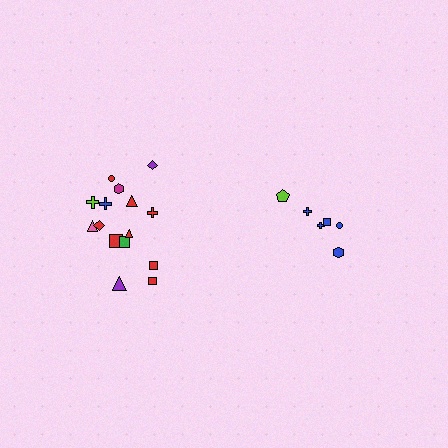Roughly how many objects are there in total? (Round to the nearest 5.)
Roughly 20 objects in total.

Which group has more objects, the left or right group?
The left group.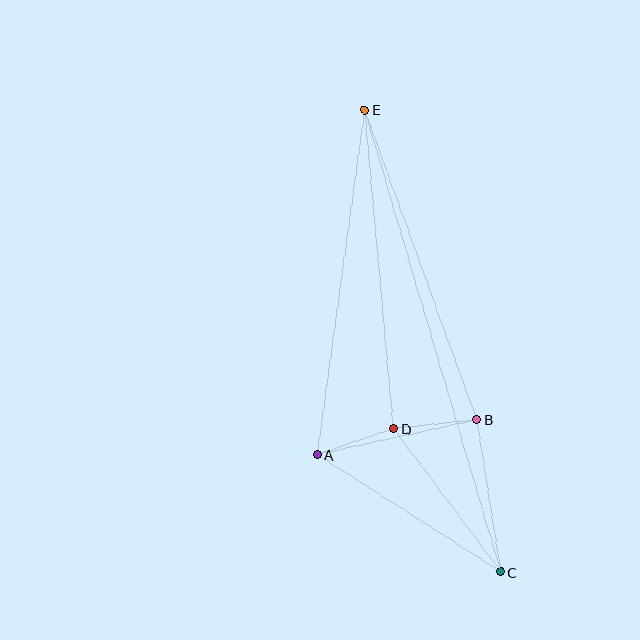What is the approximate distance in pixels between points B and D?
The distance between B and D is approximately 84 pixels.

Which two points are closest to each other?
Points A and D are closest to each other.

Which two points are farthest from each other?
Points C and E are farthest from each other.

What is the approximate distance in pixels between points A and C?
The distance between A and C is approximately 218 pixels.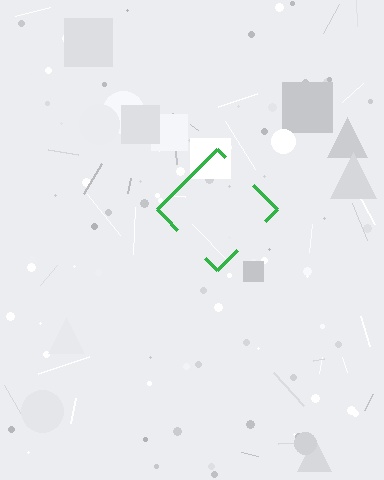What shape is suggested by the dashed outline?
The dashed outline suggests a diamond.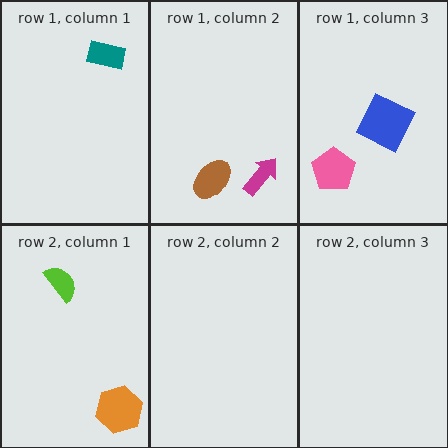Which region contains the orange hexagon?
The row 2, column 1 region.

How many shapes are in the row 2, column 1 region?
2.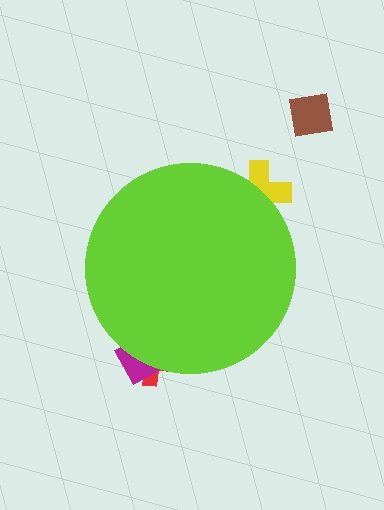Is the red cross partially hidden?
Yes, the red cross is partially hidden behind the lime circle.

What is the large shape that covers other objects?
A lime circle.